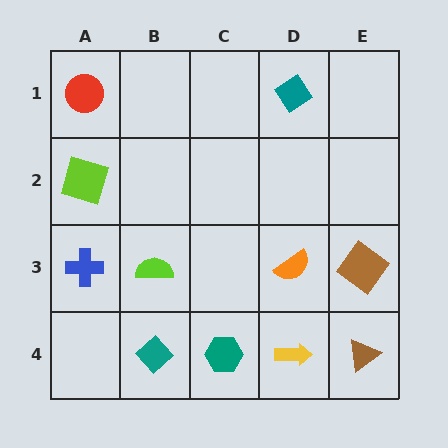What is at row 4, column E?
A brown triangle.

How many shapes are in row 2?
1 shape.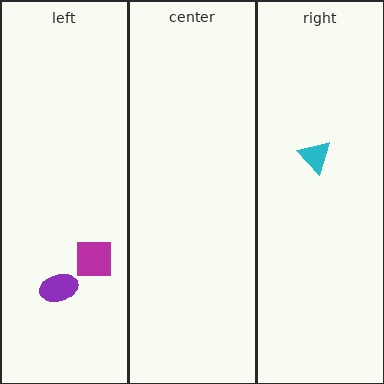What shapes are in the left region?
The magenta square, the purple ellipse.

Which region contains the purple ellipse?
The left region.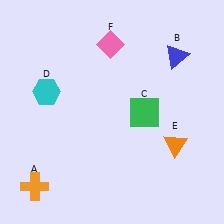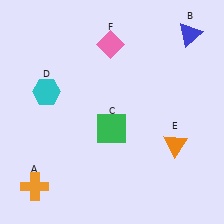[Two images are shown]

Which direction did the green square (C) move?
The green square (C) moved left.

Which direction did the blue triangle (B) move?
The blue triangle (B) moved up.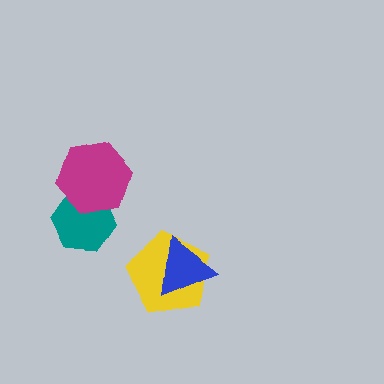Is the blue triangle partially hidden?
No, no other shape covers it.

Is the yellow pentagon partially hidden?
Yes, it is partially covered by another shape.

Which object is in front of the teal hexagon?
The magenta hexagon is in front of the teal hexagon.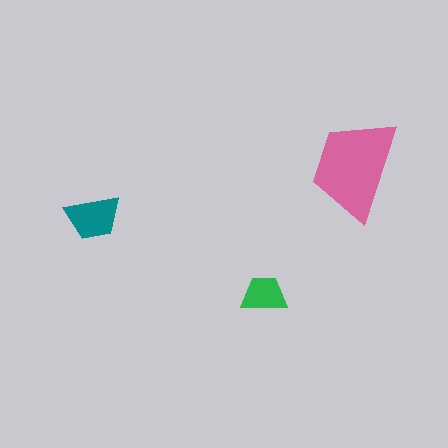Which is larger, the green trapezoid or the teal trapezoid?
The teal one.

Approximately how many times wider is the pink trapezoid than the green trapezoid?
About 2 times wider.